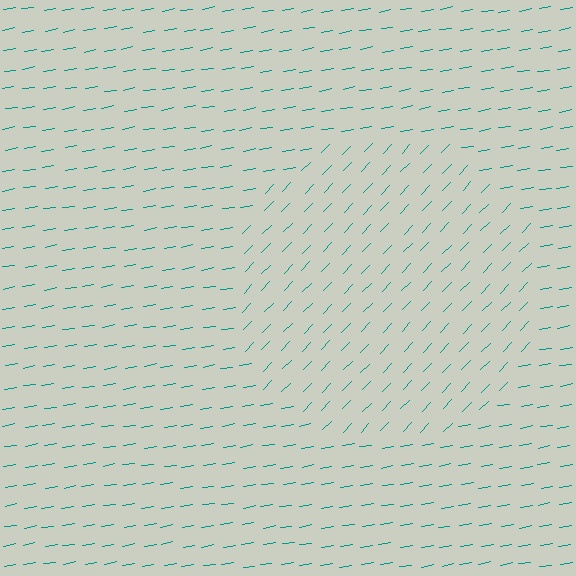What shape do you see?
I see a circle.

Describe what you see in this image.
The image is filled with small teal line segments. A circle region in the image has lines oriented differently from the surrounding lines, creating a visible texture boundary.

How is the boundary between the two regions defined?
The boundary is defined purely by a change in line orientation (approximately 37 degrees difference). All lines are the same color and thickness.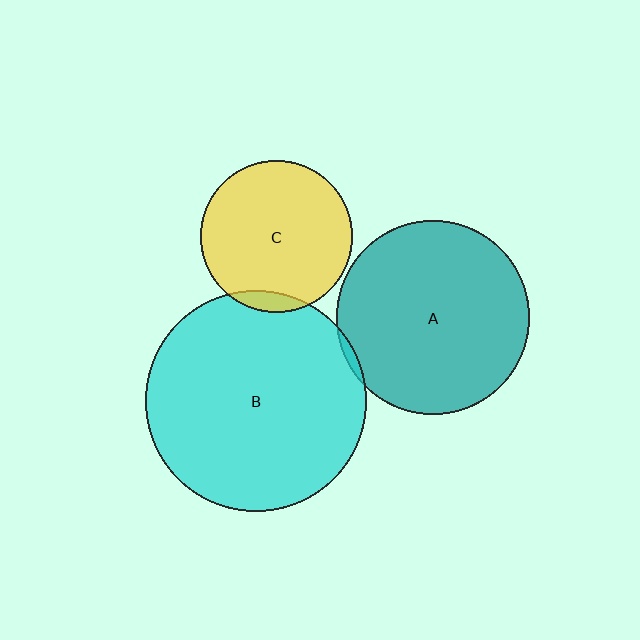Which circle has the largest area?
Circle B (cyan).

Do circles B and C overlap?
Yes.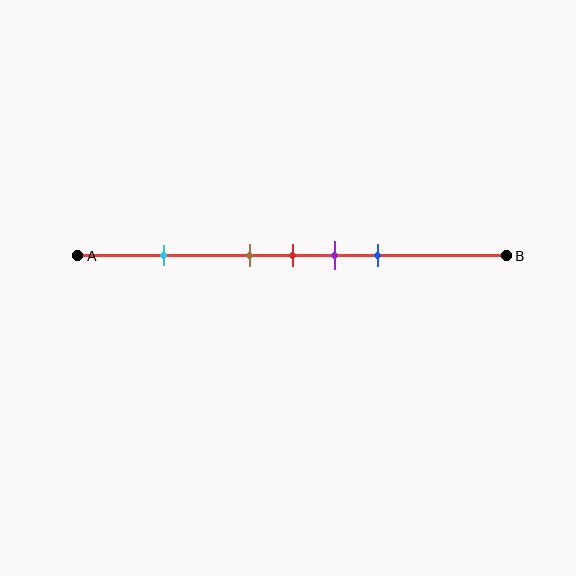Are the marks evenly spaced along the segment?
No, the marks are not evenly spaced.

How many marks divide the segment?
There are 5 marks dividing the segment.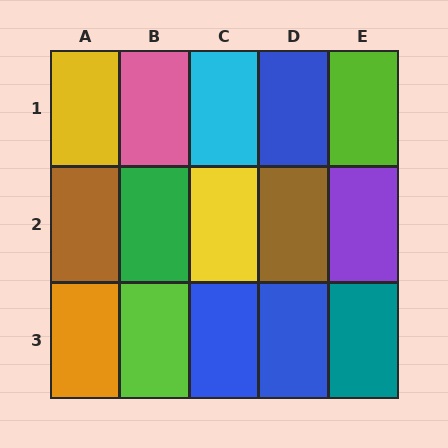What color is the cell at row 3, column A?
Orange.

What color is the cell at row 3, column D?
Blue.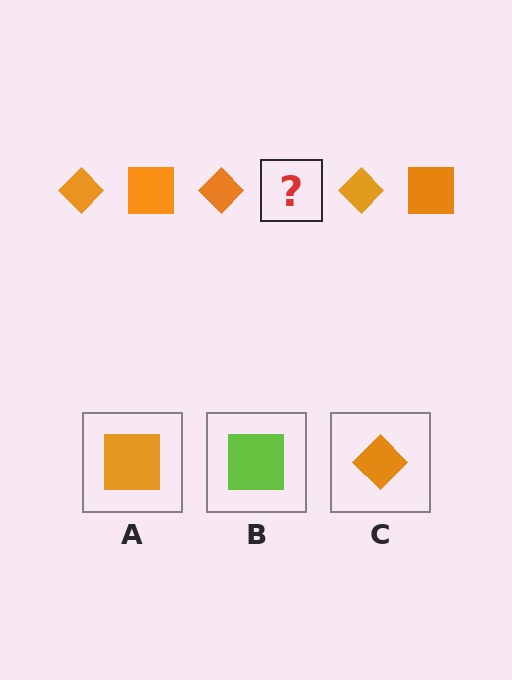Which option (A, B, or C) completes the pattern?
A.